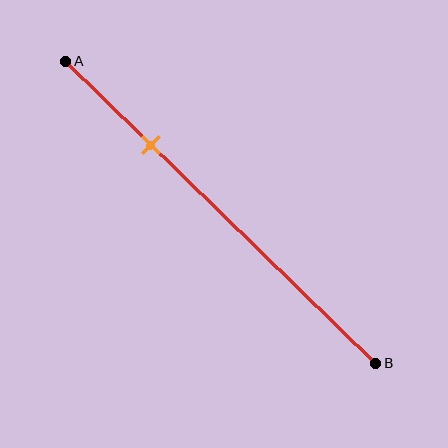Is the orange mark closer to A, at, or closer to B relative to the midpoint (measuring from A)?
The orange mark is closer to point A than the midpoint of segment AB.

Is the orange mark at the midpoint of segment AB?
No, the mark is at about 30% from A, not at the 50% midpoint.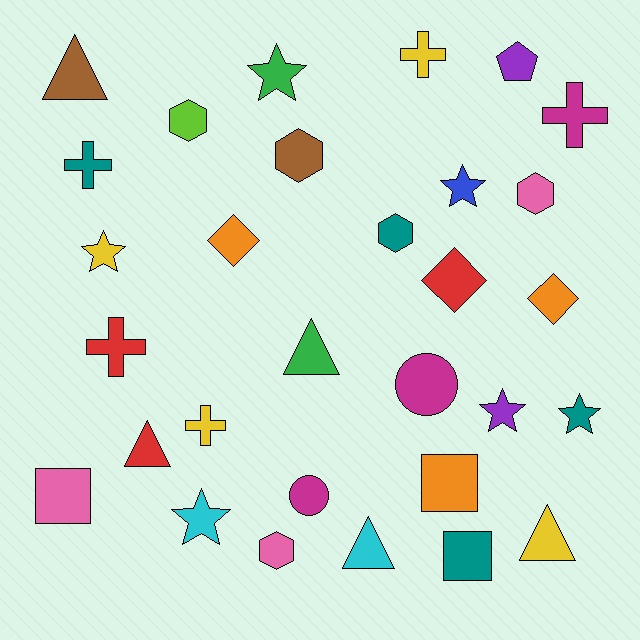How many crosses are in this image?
There are 5 crosses.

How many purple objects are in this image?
There are 2 purple objects.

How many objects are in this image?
There are 30 objects.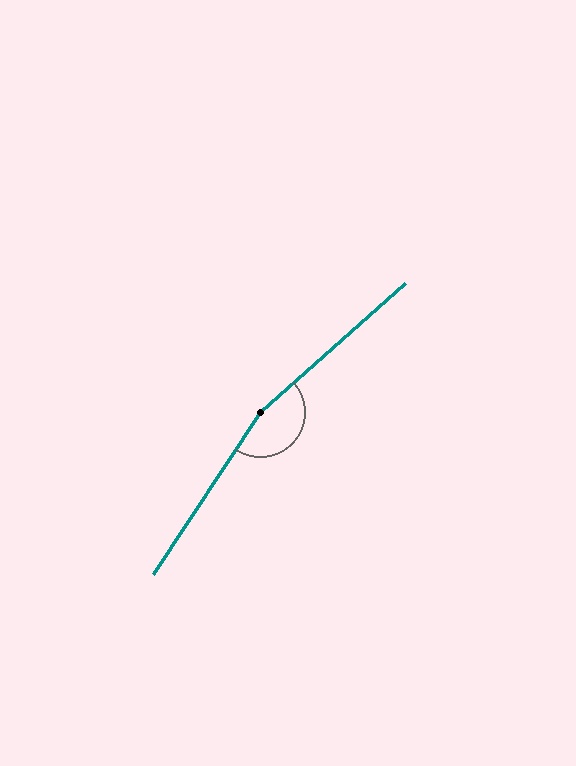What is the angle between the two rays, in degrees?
Approximately 165 degrees.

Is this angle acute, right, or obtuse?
It is obtuse.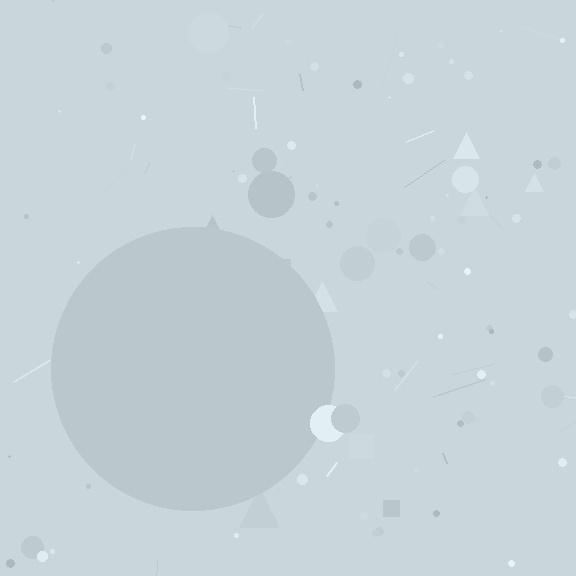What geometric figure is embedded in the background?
A circle is embedded in the background.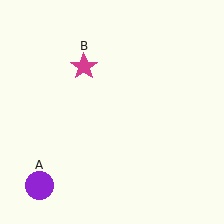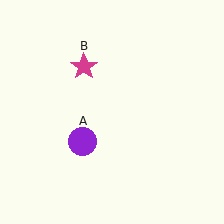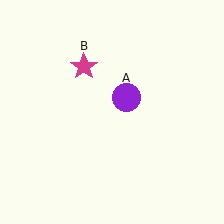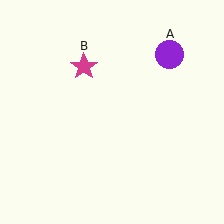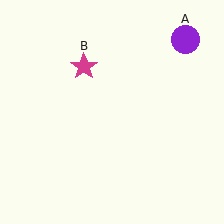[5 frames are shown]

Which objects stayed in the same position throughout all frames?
Magenta star (object B) remained stationary.